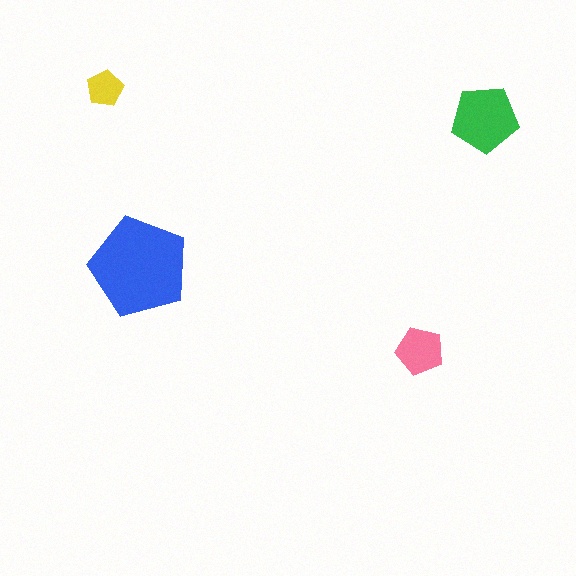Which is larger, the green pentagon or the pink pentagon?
The green one.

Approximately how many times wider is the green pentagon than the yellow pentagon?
About 2 times wider.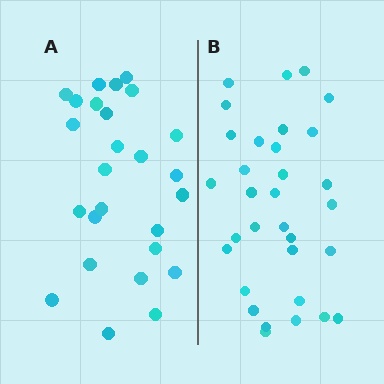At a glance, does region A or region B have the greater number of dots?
Region B (the right region) has more dots.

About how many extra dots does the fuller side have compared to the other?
Region B has about 6 more dots than region A.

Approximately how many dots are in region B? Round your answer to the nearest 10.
About 30 dots. (The exact count is 32, which rounds to 30.)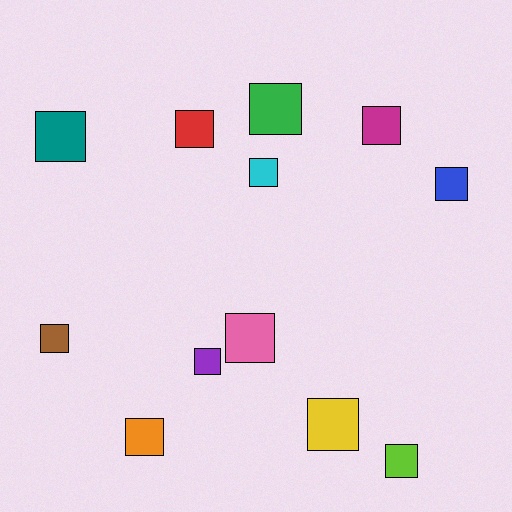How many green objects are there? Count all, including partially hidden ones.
There is 1 green object.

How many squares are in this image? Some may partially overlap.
There are 12 squares.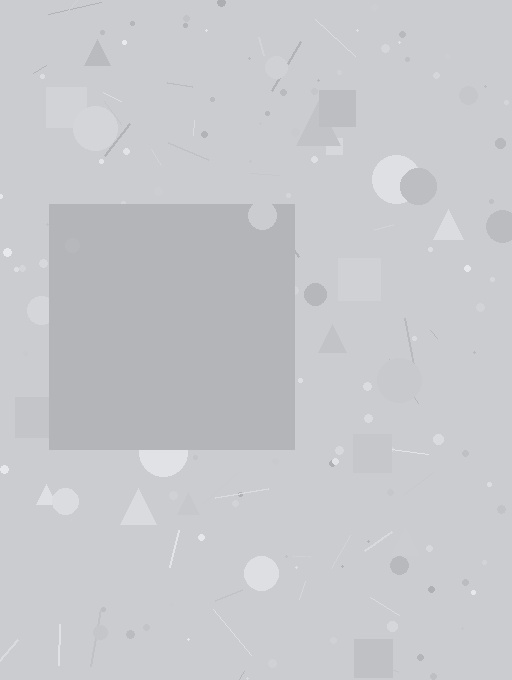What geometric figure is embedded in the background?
A square is embedded in the background.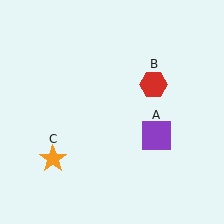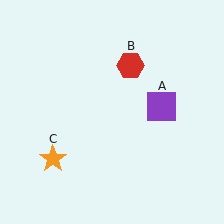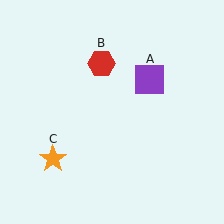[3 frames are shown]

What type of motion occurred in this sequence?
The purple square (object A), red hexagon (object B) rotated counterclockwise around the center of the scene.